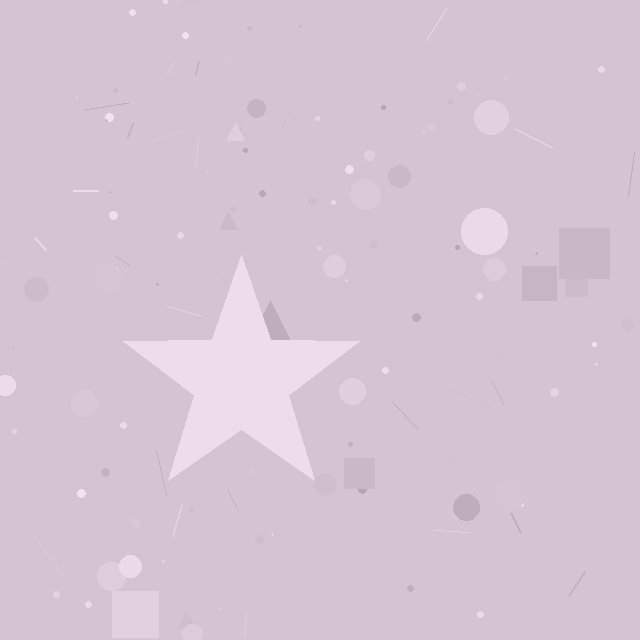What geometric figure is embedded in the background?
A star is embedded in the background.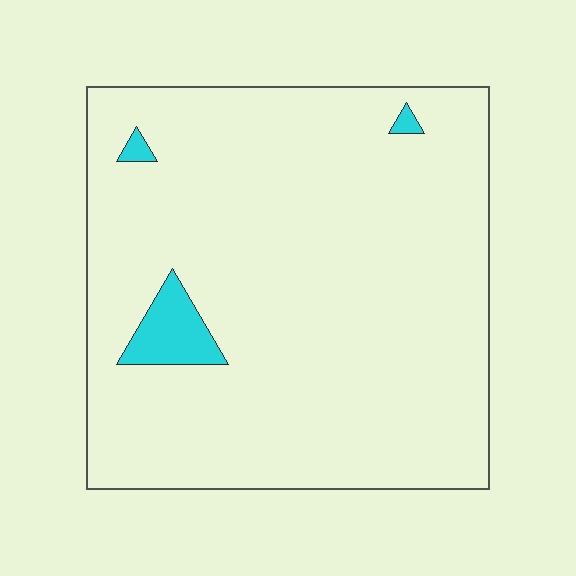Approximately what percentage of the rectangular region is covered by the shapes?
Approximately 5%.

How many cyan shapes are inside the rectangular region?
3.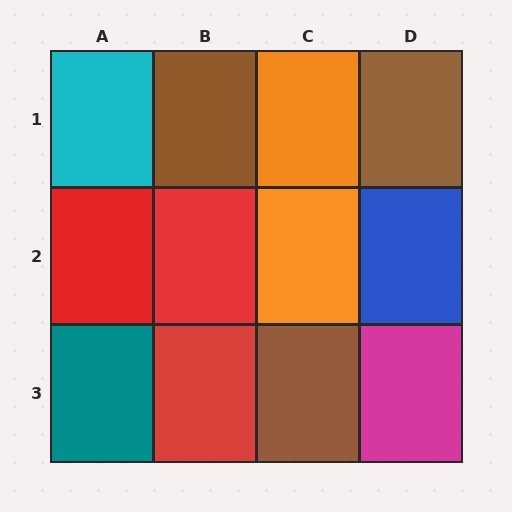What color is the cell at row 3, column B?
Red.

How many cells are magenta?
1 cell is magenta.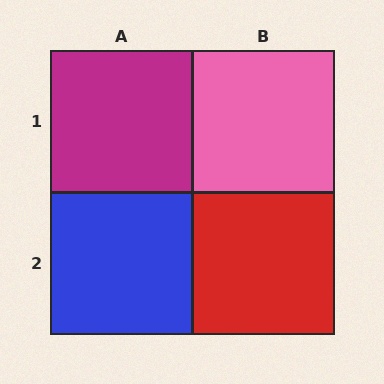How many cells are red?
1 cell is red.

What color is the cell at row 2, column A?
Blue.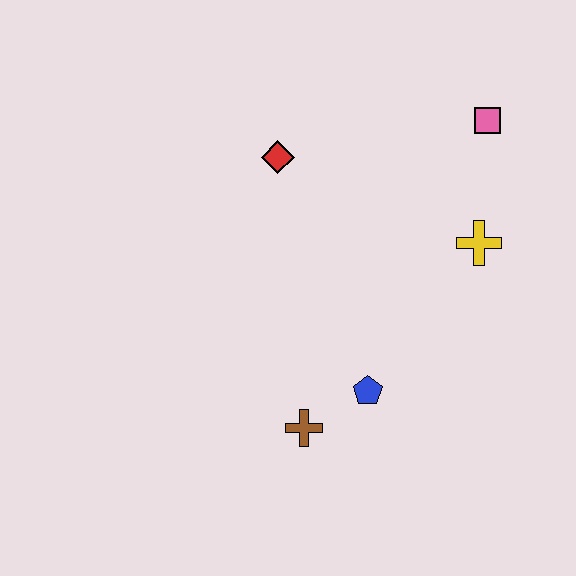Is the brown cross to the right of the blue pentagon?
No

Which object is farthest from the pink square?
The brown cross is farthest from the pink square.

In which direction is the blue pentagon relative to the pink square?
The blue pentagon is below the pink square.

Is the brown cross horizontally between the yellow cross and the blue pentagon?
No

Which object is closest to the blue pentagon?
The brown cross is closest to the blue pentagon.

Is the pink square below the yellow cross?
No